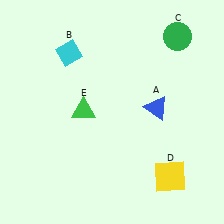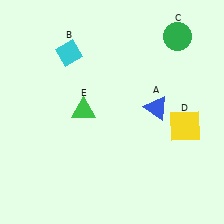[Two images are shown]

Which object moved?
The yellow square (D) moved up.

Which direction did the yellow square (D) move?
The yellow square (D) moved up.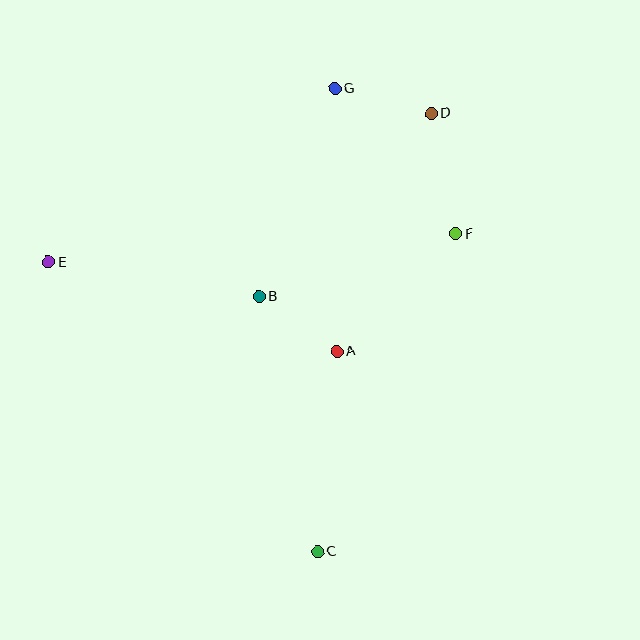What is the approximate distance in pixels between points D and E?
The distance between D and E is approximately 410 pixels.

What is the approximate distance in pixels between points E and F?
The distance between E and F is approximately 408 pixels.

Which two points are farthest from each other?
Points C and G are farthest from each other.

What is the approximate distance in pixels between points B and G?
The distance between B and G is approximately 221 pixels.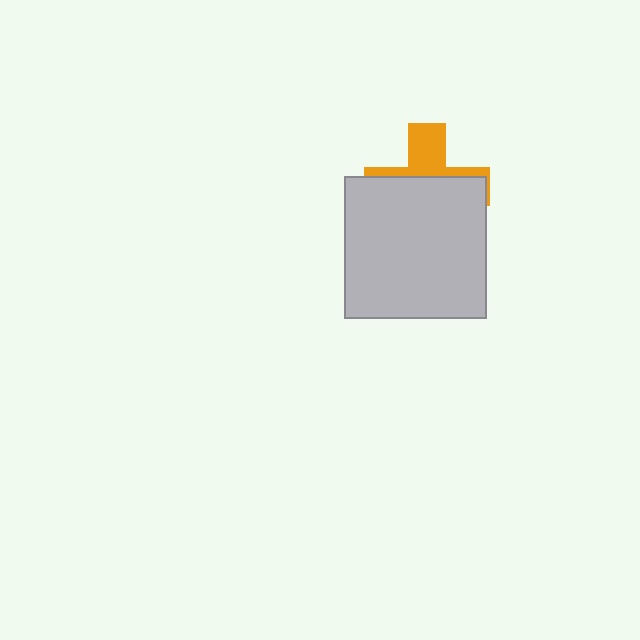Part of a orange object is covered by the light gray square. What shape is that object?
It is a cross.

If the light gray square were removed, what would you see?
You would see the complete orange cross.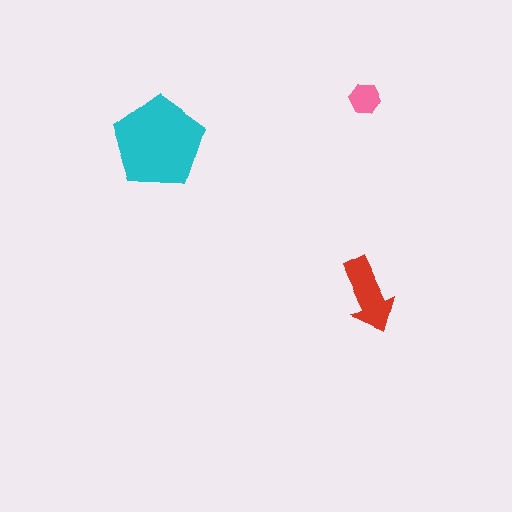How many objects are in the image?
There are 3 objects in the image.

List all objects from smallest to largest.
The pink hexagon, the red arrow, the cyan pentagon.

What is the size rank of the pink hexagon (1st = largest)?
3rd.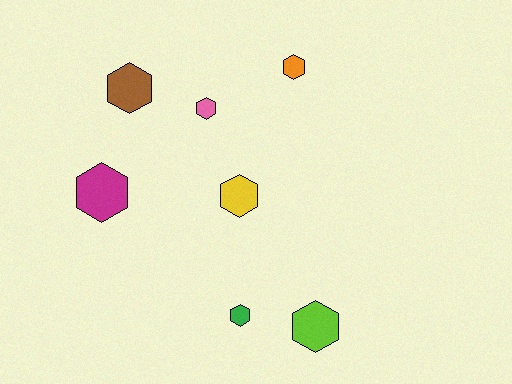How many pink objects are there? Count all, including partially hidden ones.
There is 1 pink object.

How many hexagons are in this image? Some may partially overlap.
There are 7 hexagons.